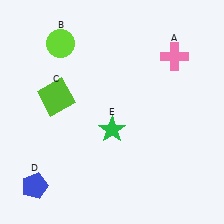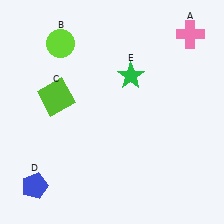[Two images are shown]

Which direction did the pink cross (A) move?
The pink cross (A) moved up.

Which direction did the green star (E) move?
The green star (E) moved up.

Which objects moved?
The objects that moved are: the pink cross (A), the green star (E).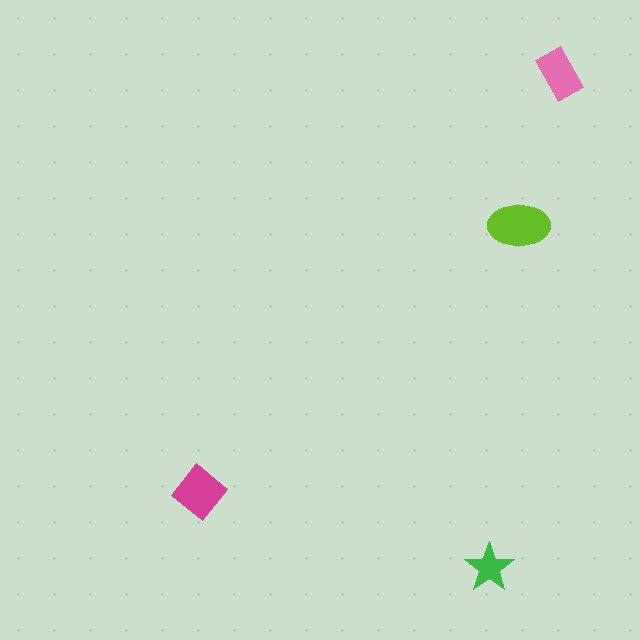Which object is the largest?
The lime ellipse.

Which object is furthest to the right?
The pink rectangle is rightmost.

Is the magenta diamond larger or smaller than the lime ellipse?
Smaller.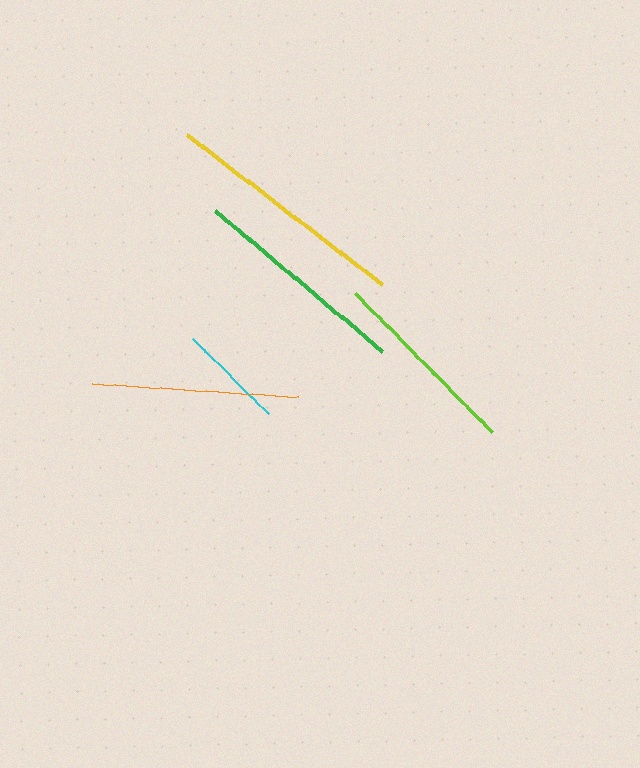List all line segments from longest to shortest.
From longest to shortest: yellow, green, orange, lime, cyan.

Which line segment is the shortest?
The cyan line is the shortest at approximately 107 pixels.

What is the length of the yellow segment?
The yellow segment is approximately 246 pixels long.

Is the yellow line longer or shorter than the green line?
The yellow line is longer than the green line.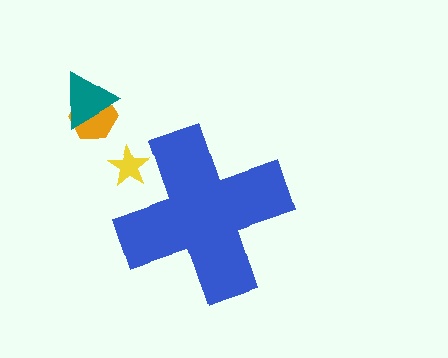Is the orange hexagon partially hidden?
No, the orange hexagon is fully visible.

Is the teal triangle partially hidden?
No, the teal triangle is fully visible.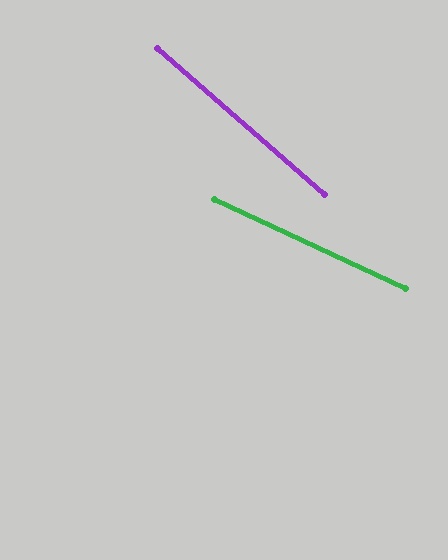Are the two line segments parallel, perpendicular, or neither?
Neither parallel nor perpendicular — they differ by about 16°.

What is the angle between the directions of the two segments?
Approximately 16 degrees.